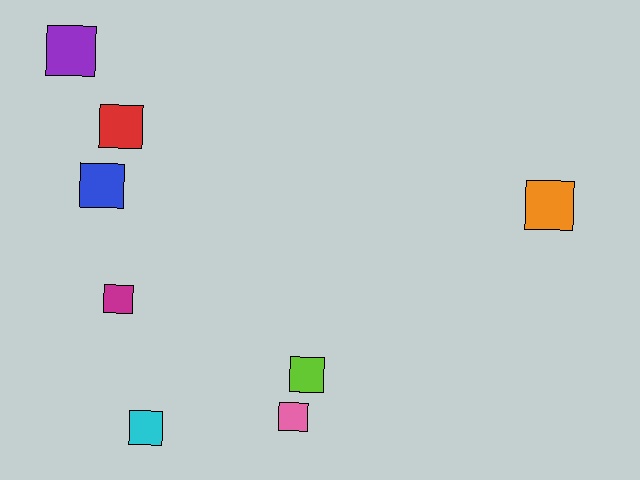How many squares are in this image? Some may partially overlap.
There are 8 squares.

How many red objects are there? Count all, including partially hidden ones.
There is 1 red object.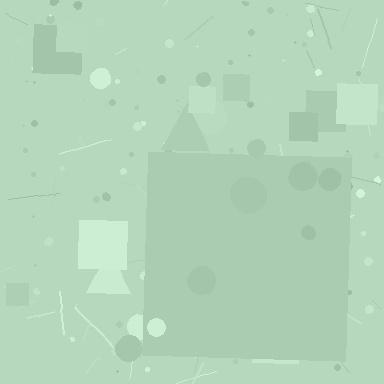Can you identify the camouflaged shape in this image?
The camouflaged shape is a square.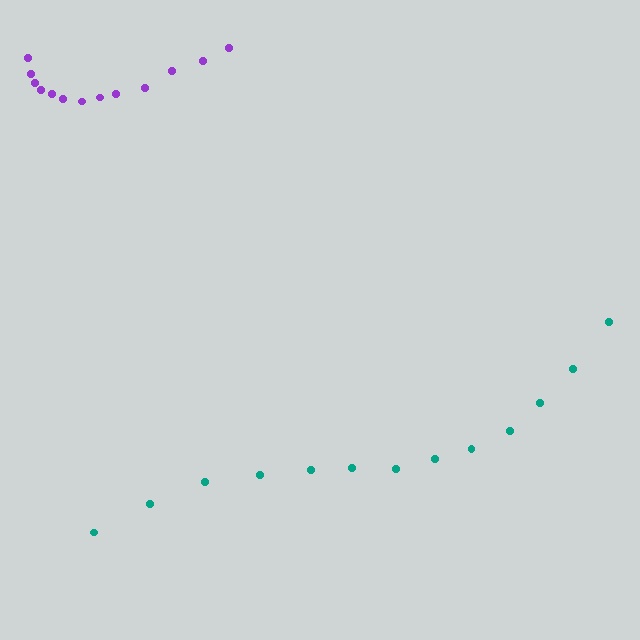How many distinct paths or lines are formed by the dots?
There are 2 distinct paths.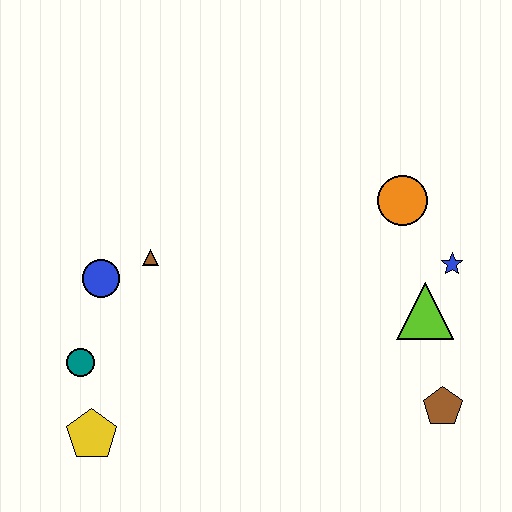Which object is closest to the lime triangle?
The blue star is closest to the lime triangle.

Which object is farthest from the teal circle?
The blue star is farthest from the teal circle.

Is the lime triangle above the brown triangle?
No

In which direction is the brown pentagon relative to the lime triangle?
The brown pentagon is below the lime triangle.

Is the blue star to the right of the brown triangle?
Yes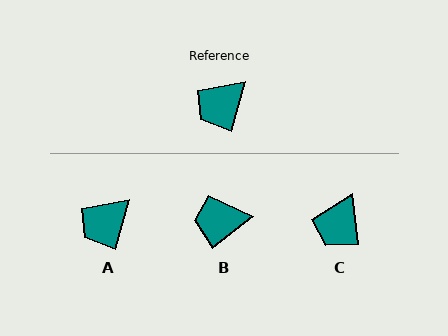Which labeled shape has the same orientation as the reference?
A.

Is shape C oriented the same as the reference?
No, it is off by about 23 degrees.